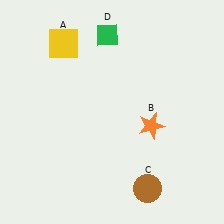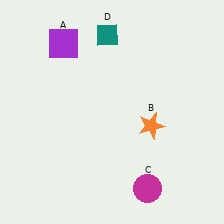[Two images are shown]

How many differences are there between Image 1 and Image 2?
There are 3 differences between the two images.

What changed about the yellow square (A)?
In Image 1, A is yellow. In Image 2, it changed to purple.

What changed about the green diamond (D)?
In Image 1, D is green. In Image 2, it changed to teal.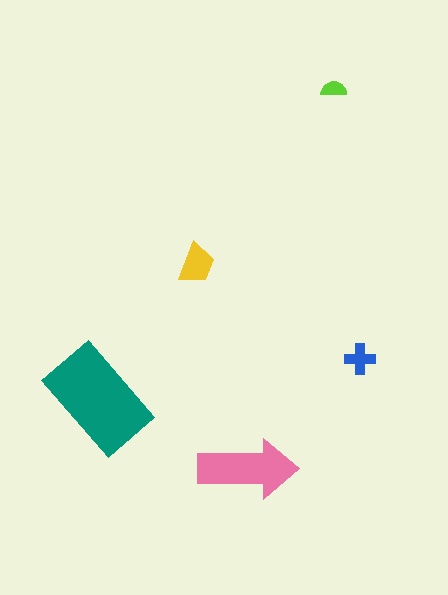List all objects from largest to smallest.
The teal rectangle, the pink arrow, the yellow trapezoid, the blue cross, the lime semicircle.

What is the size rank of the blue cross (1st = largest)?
4th.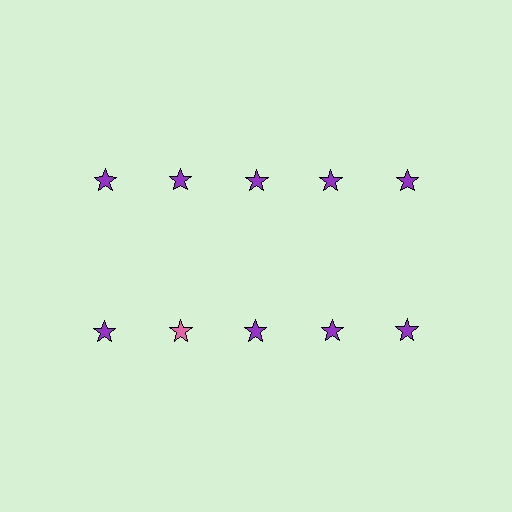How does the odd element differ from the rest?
It has a different color: pink instead of purple.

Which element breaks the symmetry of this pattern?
The pink star in the second row, second from left column breaks the symmetry. All other shapes are purple stars.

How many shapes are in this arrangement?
There are 10 shapes arranged in a grid pattern.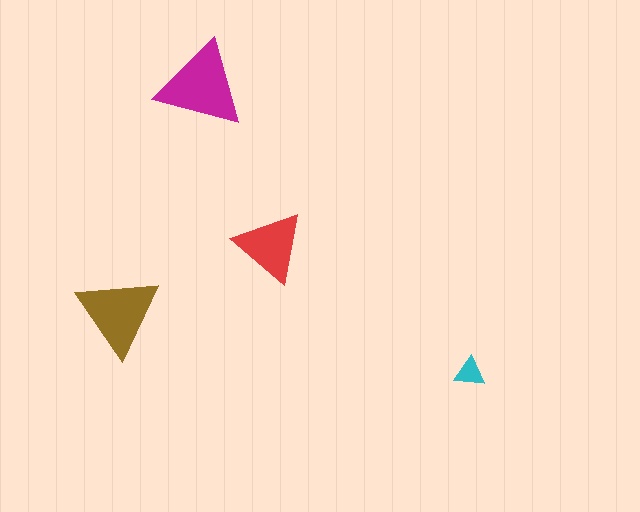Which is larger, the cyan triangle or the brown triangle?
The brown one.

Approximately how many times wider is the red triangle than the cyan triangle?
About 2.5 times wider.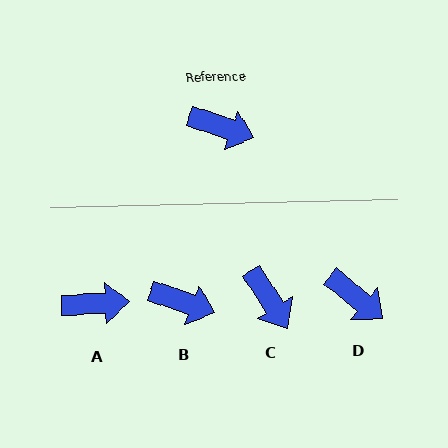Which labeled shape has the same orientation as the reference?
B.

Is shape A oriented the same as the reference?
No, it is off by about 22 degrees.